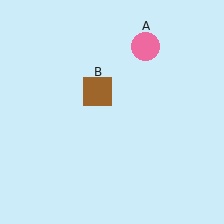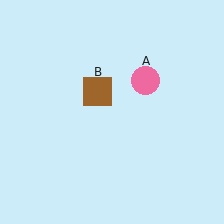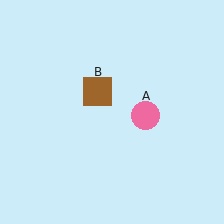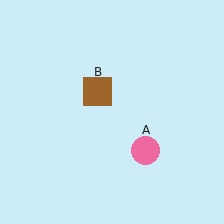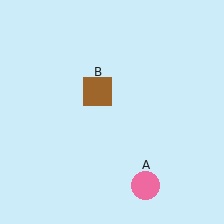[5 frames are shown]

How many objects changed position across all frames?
1 object changed position: pink circle (object A).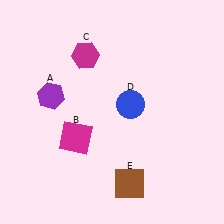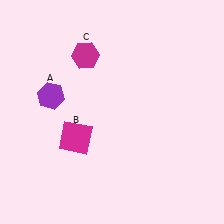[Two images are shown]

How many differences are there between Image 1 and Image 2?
There are 2 differences between the two images.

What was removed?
The brown square (E), the blue circle (D) were removed in Image 2.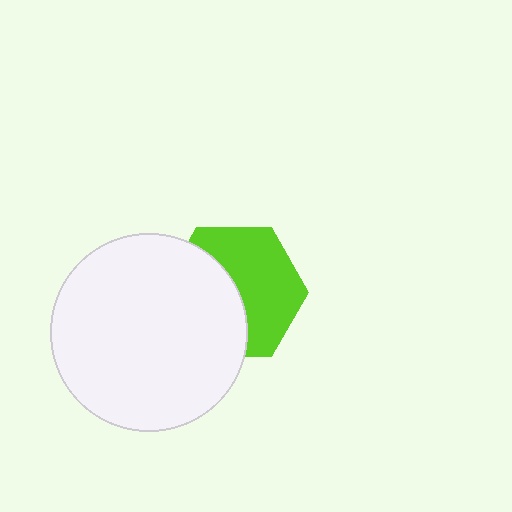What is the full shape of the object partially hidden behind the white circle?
The partially hidden object is a lime hexagon.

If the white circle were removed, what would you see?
You would see the complete lime hexagon.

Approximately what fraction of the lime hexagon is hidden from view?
Roughly 47% of the lime hexagon is hidden behind the white circle.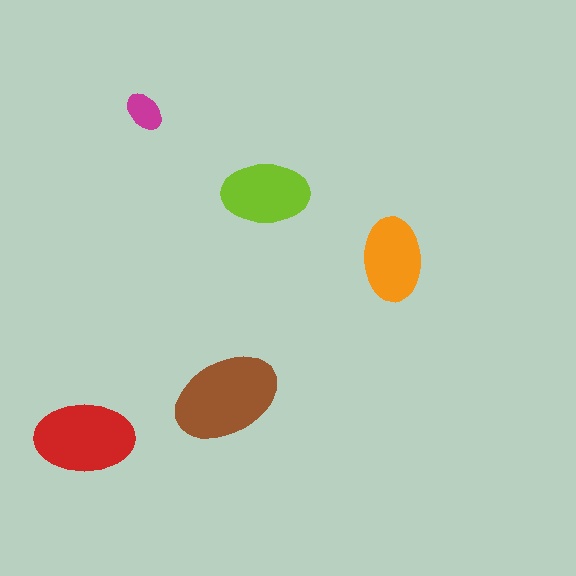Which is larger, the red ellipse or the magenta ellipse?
The red one.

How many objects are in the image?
There are 5 objects in the image.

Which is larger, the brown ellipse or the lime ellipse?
The brown one.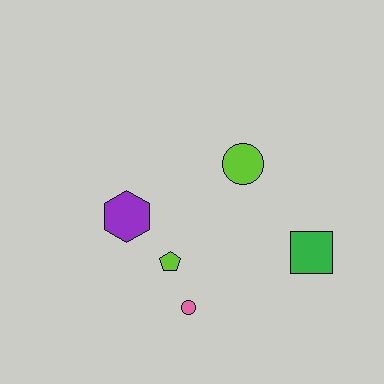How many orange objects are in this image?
There are no orange objects.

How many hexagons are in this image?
There is 1 hexagon.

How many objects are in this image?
There are 5 objects.